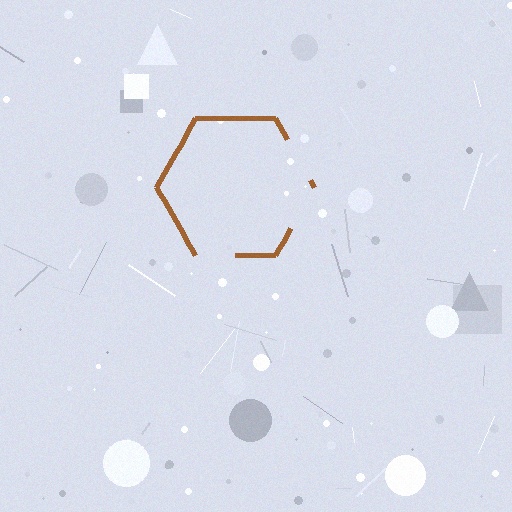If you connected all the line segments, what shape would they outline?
They would outline a hexagon.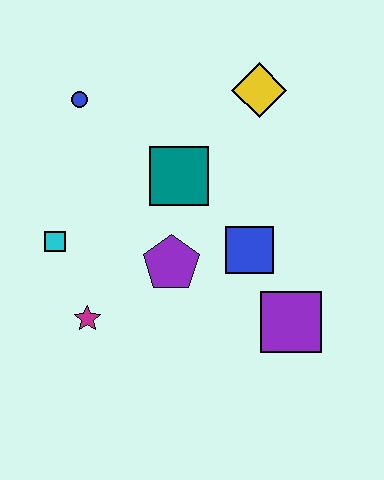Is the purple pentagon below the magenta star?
No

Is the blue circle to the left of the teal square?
Yes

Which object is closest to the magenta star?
The cyan square is closest to the magenta star.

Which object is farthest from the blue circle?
The purple square is farthest from the blue circle.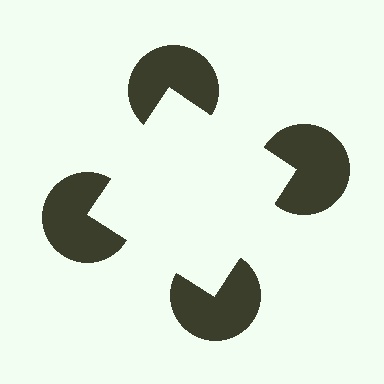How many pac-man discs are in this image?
There are 4 — one at each vertex of the illusory square.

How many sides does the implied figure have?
4 sides.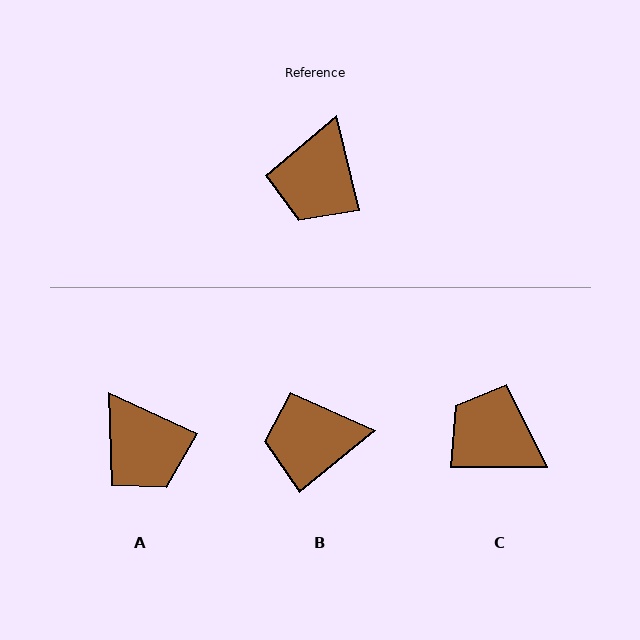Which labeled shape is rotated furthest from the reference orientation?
C, about 104 degrees away.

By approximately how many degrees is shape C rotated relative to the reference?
Approximately 104 degrees clockwise.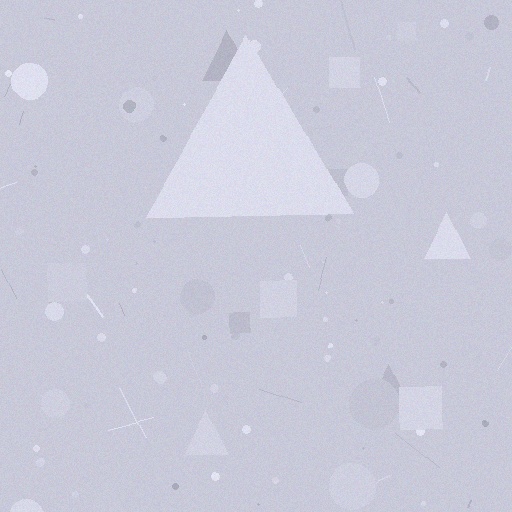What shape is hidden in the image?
A triangle is hidden in the image.